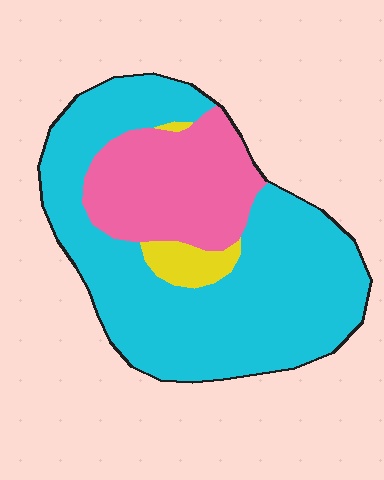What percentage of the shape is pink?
Pink covers roughly 25% of the shape.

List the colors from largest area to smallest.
From largest to smallest: cyan, pink, yellow.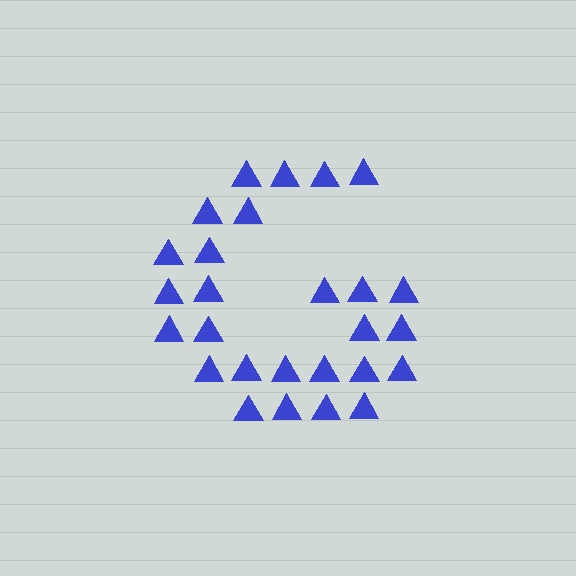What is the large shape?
The large shape is the letter G.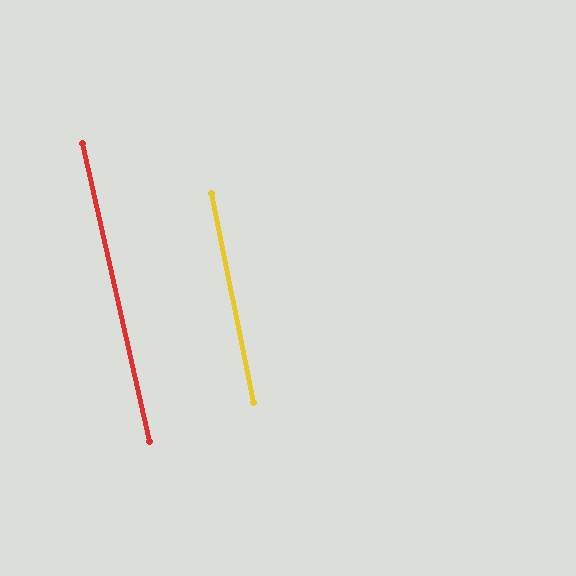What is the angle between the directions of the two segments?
Approximately 1 degree.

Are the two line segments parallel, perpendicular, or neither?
Parallel — their directions differ by only 1.4°.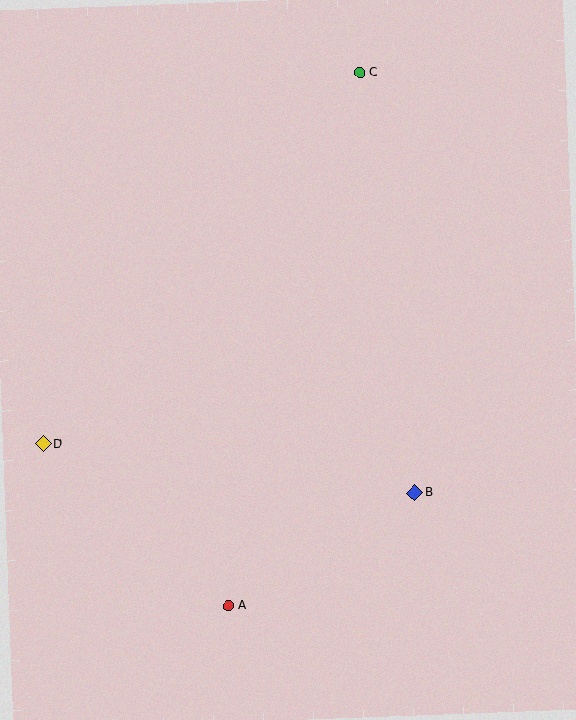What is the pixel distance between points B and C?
The distance between B and C is 424 pixels.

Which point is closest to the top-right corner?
Point C is closest to the top-right corner.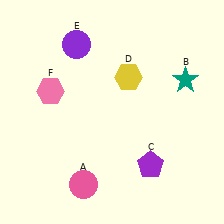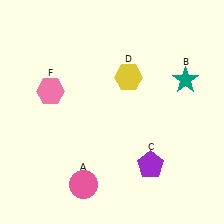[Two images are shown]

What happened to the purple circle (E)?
The purple circle (E) was removed in Image 2. It was in the top-left area of Image 1.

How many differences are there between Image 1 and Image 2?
There is 1 difference between the two images.